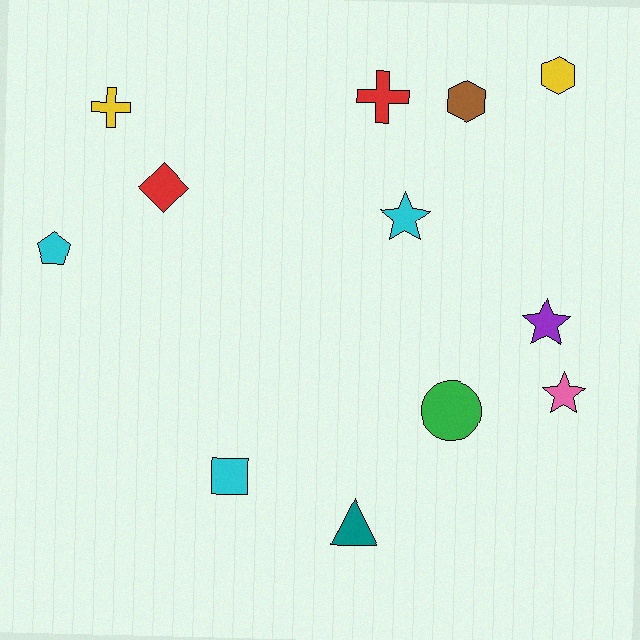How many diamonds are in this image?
There is 1 diamond.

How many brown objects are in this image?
There is 1 brown object.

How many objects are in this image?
There are 12 objects.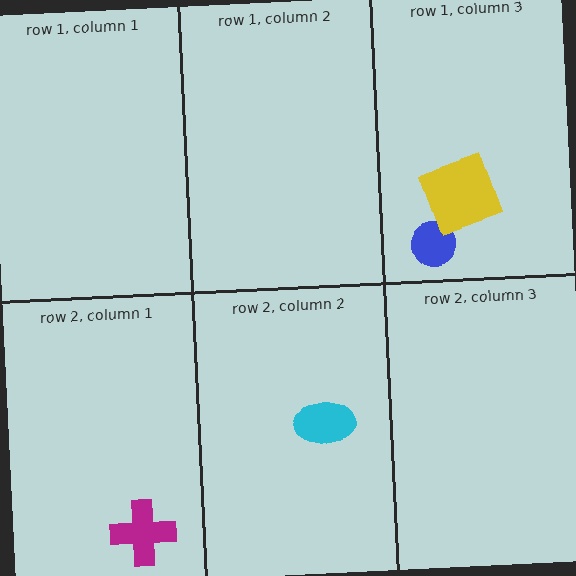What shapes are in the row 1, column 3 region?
The blue circle, the yellow square.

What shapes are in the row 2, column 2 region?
The cyan ellipse.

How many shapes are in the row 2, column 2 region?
1.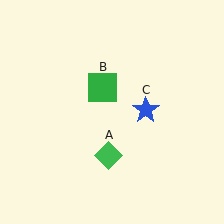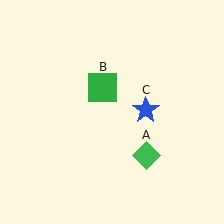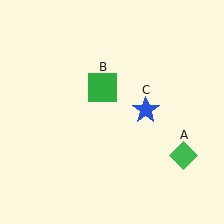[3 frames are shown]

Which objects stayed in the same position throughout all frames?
Green square (object B) and blue star (object C) remained stationary.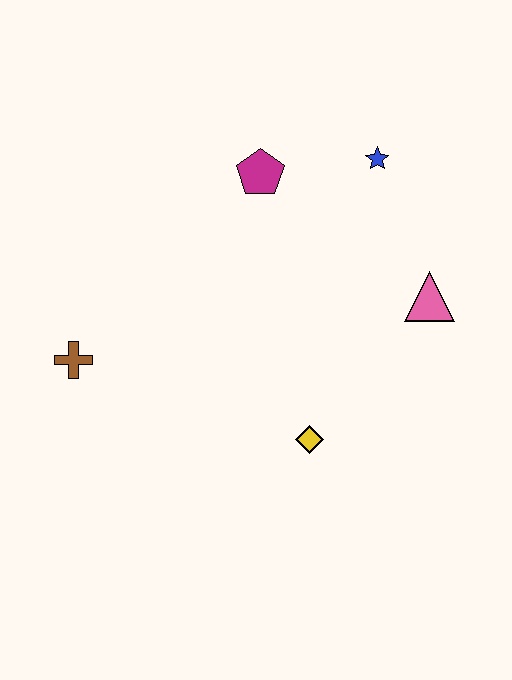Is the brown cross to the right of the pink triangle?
No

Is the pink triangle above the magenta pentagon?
No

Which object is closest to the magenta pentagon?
The blue star is closest to the magenta pentagon.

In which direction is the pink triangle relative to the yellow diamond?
The pink triangle is above the yellow diamond.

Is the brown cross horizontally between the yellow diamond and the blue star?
No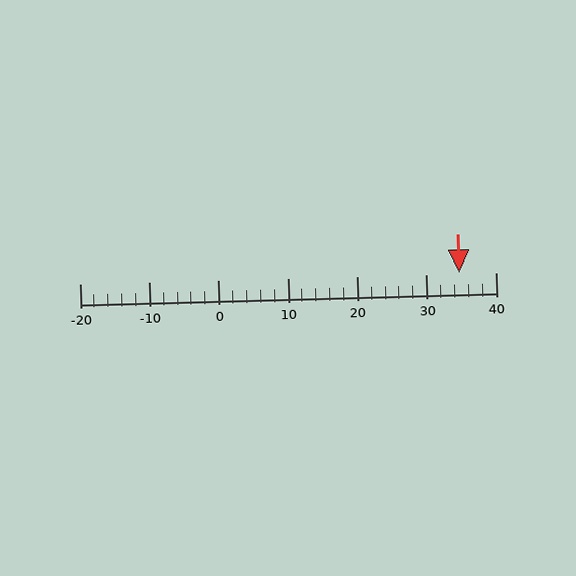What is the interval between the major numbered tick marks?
The major tick marks are spaced 10 units apart.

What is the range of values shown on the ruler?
The ruler shows values from -20 to 40.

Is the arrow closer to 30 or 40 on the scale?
The arrow is closer to 30.